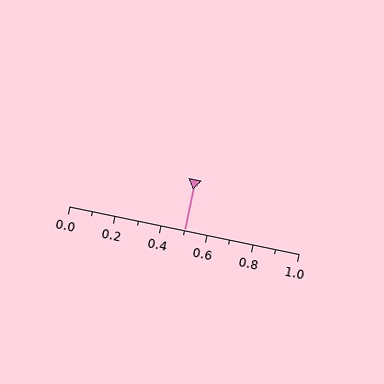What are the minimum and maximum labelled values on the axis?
The axis runs from 0.0 to 1.0.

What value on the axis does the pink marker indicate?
The marker indicates approximately 0.5.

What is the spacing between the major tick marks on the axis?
The major ticks are spaced 0.2 apart.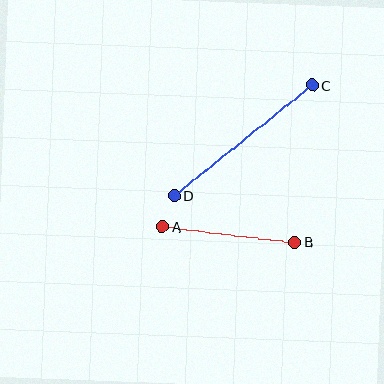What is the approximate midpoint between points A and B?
The midpoint is at approximately (229, 235) pixels.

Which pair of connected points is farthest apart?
Points C and D are farthest apart.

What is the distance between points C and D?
The distance is approximately 177 pixels.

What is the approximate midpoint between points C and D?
The midpoint is at approximately (243, 140) pixels.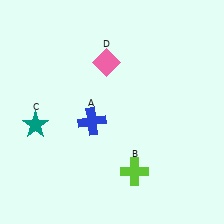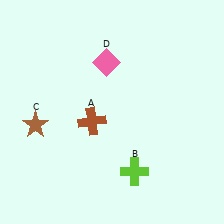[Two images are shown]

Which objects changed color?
A changed from blue to brown. C changed from teal to brown.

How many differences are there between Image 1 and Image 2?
There are 2 differences between the two images.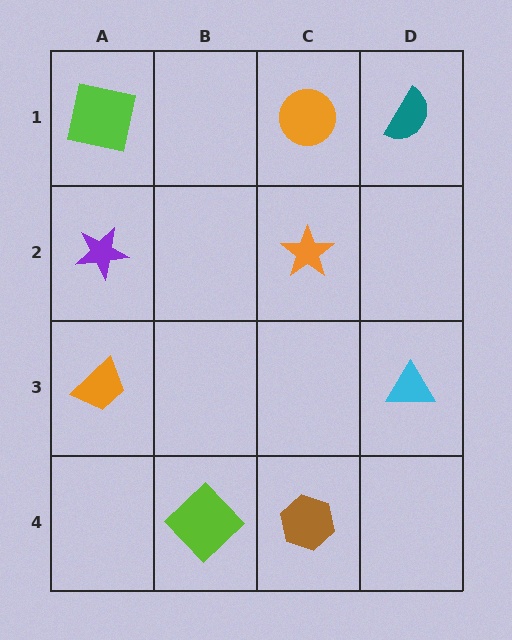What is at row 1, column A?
A lime square.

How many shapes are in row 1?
3 shapes.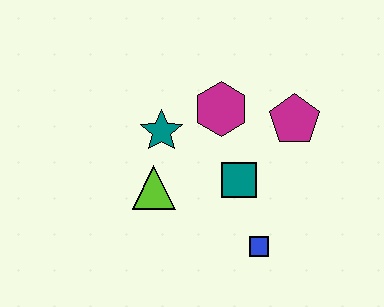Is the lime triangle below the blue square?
No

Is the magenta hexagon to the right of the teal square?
No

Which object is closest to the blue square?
The teal square is closest to the blue square.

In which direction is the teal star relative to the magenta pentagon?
The teal star is to the left of the magenta pentagon.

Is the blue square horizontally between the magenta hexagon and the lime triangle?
No